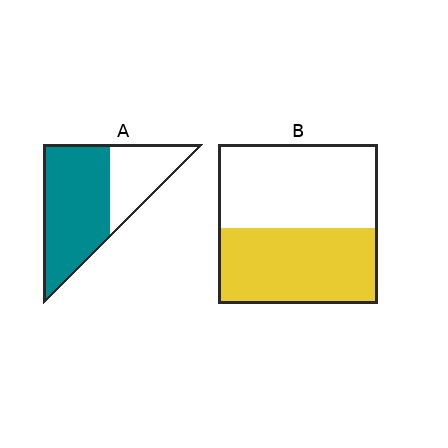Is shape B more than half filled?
Roughly half.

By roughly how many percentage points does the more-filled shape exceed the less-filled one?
By roughly 20 percentage points (A over B).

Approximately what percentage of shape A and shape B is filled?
A is approximately 65% and B is approximately 50%.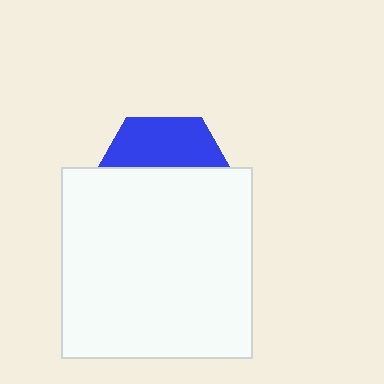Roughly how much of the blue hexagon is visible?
A small part of it is visible (roughly 36%).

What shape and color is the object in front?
The object in front is a white square.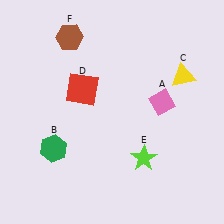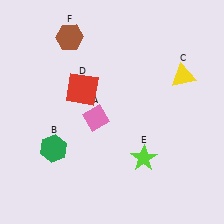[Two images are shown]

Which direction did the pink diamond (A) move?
The pink diamond (A) moved left.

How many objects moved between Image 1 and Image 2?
1 object moved between the two images.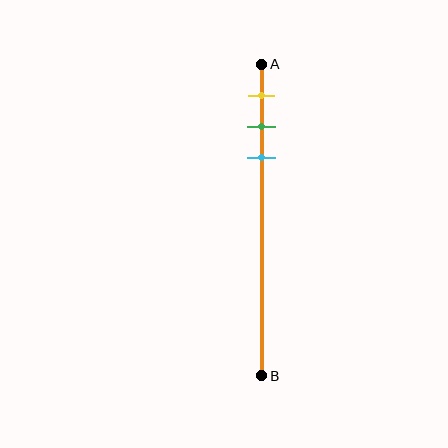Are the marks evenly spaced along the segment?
Yes, the marks are approximately evenly spaced.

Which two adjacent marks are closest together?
The green and cyan marks are the closest adjacent pair.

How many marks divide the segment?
There are 3 marks dividing the segment.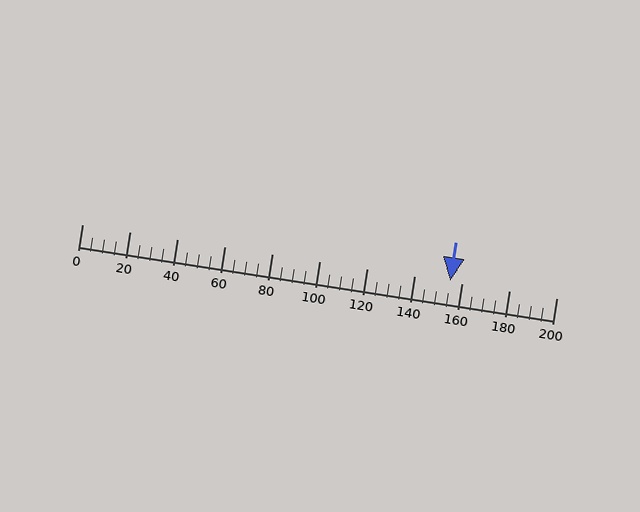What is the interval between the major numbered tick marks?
The major tick marks are spaced 20 units apart.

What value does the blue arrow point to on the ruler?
The blue arrow points to approximately 155.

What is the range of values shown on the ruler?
The ruler shows values from 0 to 200.